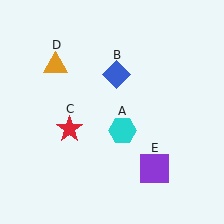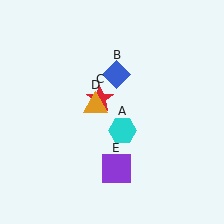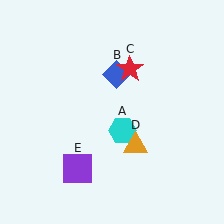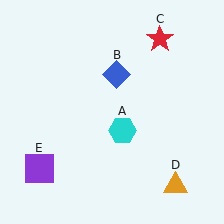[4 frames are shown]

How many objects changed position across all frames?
3 objects changed position: red star (object C), orange triangle (object D), purple square (object E).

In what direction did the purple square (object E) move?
The purple square (object E) moved left.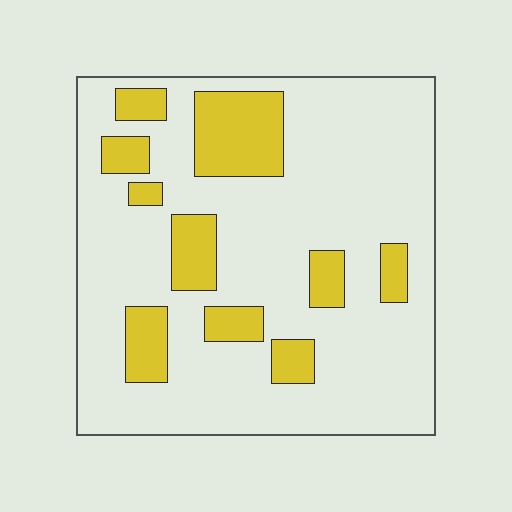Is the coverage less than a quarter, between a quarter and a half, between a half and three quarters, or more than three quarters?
Less than a quarter.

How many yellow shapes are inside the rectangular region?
10.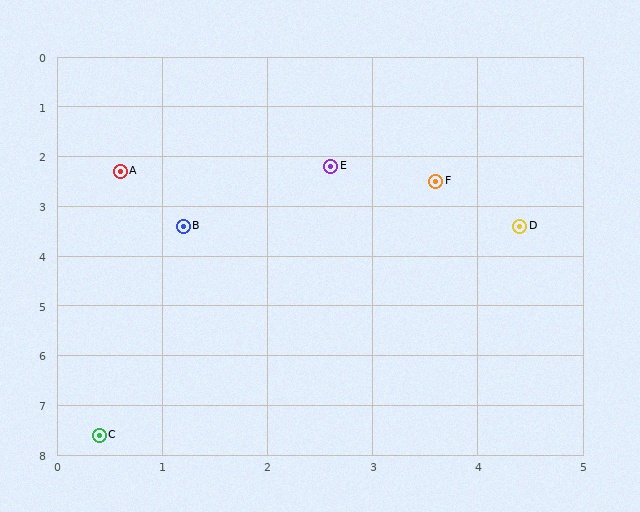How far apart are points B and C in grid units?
Points B and C are about 4.3 grid units apart.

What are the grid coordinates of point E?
Point E is at approximately (2.6, 2.2).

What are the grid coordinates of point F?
Point F is at approximately (3.6, 2.5).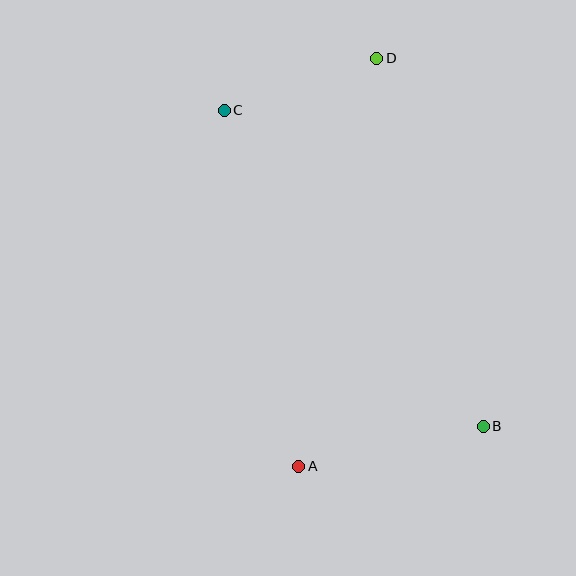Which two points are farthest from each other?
Points A and D are farthest from each other.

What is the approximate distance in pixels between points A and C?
The distance between A and C is approximately 364 pixels.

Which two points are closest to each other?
Points C and D are closest to each other.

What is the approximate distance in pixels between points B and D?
The distance between B and D is approximately 383 pixels.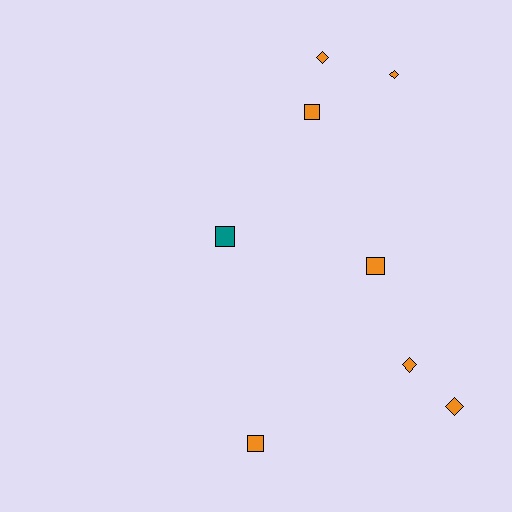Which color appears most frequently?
Orange, with 7 objects.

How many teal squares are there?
There is 1 teal square.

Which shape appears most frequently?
Diamond, with 4 objects.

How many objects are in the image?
There are 8 objects.